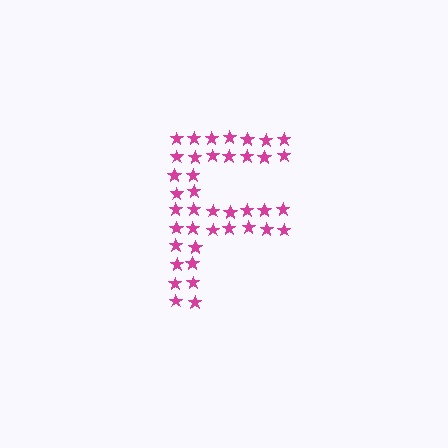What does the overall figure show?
The overall figure shows the letter F.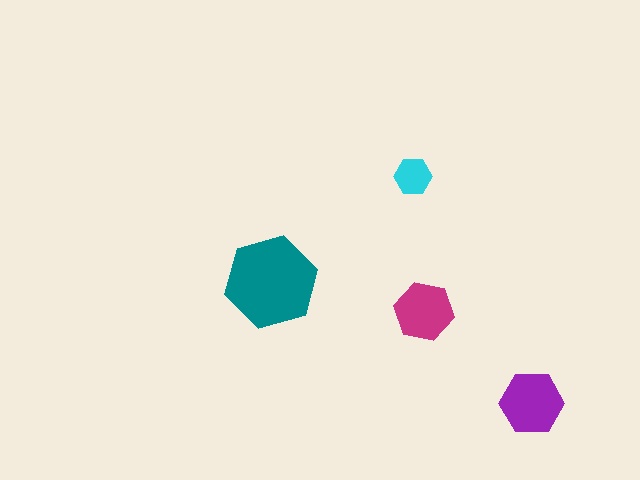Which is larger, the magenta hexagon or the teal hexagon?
The teal one.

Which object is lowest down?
The purple hexagon is bottommost.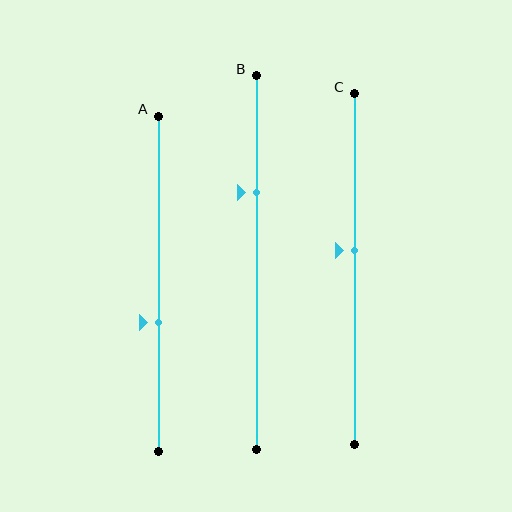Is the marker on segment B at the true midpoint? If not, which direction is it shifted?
No, the marker on segment B is shifted upward by about 19% of the segment length.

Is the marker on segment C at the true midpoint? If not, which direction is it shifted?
No, the marker on segment C is shifted upward by about 5% of the segment length.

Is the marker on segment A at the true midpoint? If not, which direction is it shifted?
No, the marker on segment A is shifted downward by about 12% of the segment length.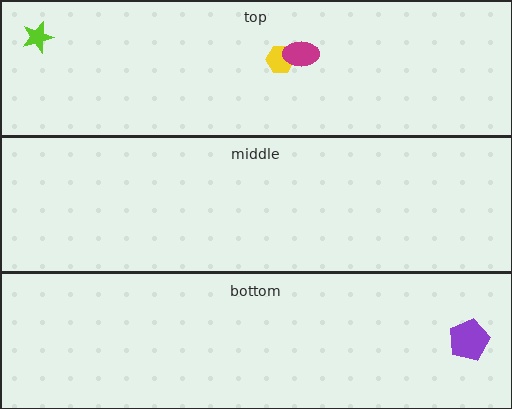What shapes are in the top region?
The yellow hexagon, the lime star, the magenta ellipse.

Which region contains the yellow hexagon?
The top region.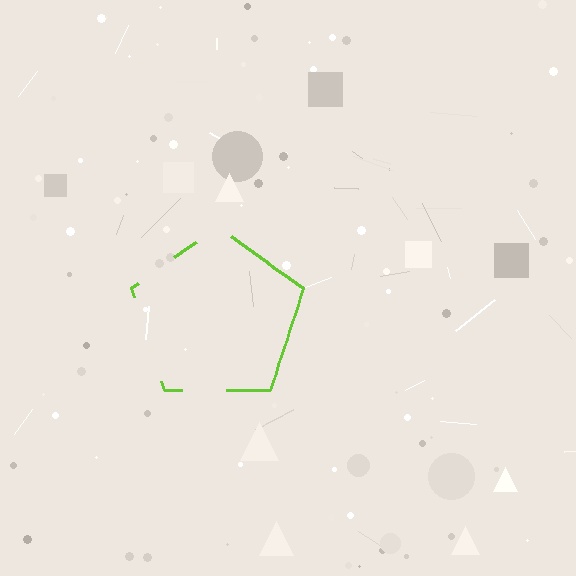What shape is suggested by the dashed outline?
The dashed outline suggests a pentagon.